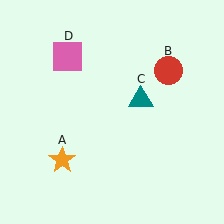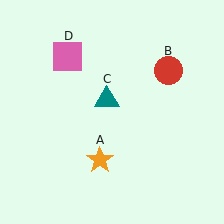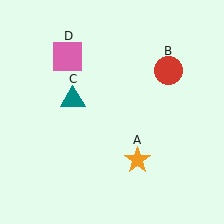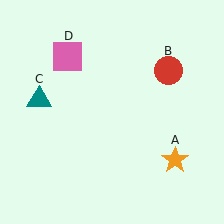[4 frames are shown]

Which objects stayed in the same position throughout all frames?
Red circle (object B) and pink square (object D) remained stationary.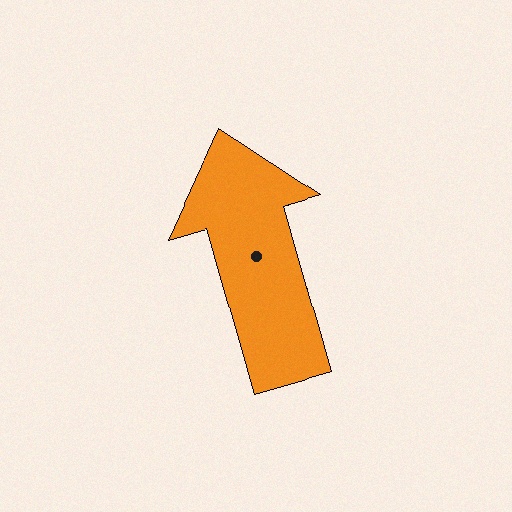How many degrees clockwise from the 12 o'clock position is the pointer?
Approximately 344 degrees.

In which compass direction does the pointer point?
North.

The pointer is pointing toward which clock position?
Roughly 11 o'clock.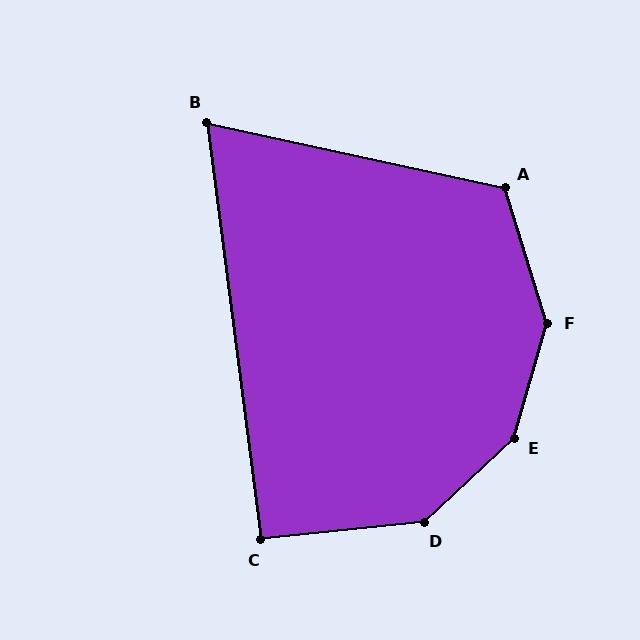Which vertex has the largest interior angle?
E, at approximately 149 degrees.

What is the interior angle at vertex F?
Approximately 147 degrees (obtuse).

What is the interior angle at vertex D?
Approximately 143 degrees (obtuse).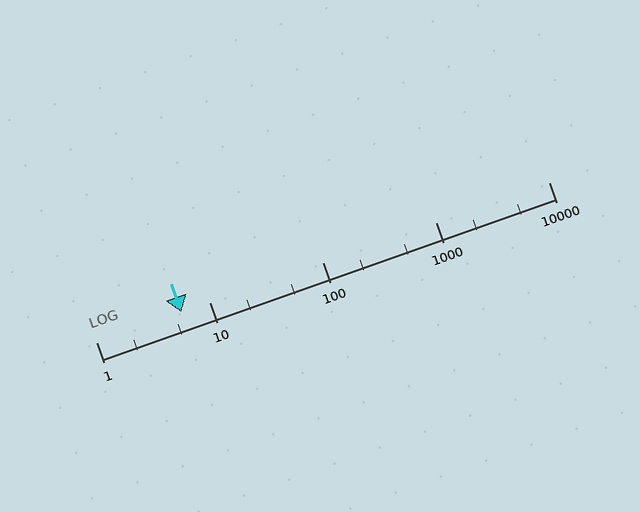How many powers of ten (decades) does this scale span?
The scale spans 4 decades, from 1 to 10000.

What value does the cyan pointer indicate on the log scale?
The pointer indicates approximately 5.7.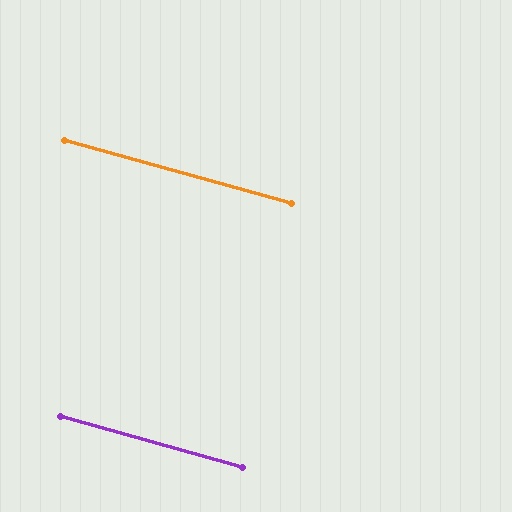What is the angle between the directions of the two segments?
Approximately 0 degrees.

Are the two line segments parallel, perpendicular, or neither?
Parallel — their directions differ by only 0.2°.